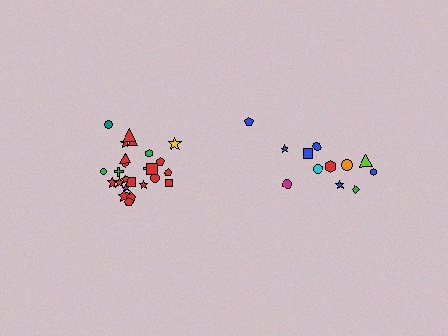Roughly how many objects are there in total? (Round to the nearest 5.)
Roughly 35 objects in total.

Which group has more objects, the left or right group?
The left group.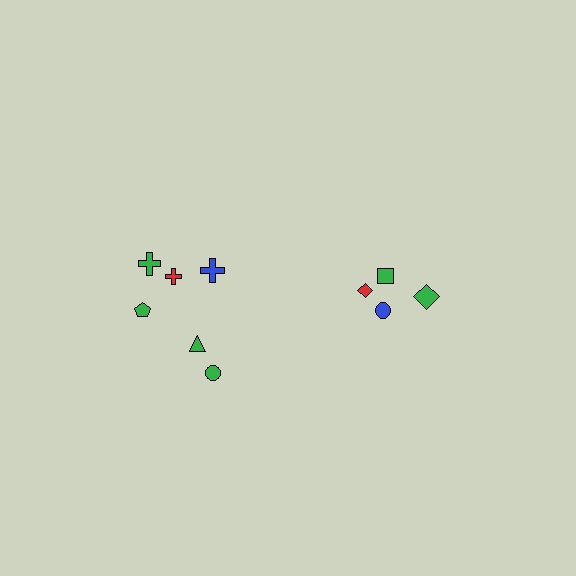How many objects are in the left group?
There are 6 objects.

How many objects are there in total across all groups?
There are 10 objects.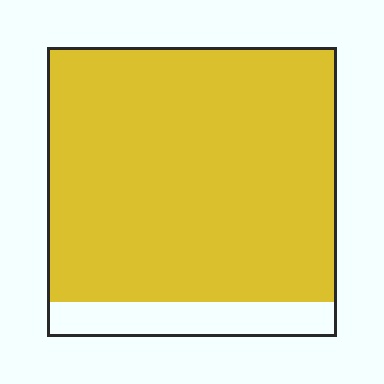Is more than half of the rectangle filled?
Yes.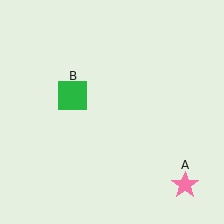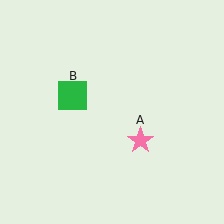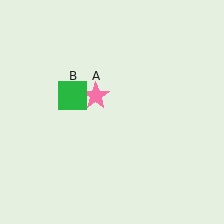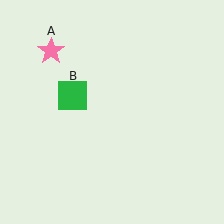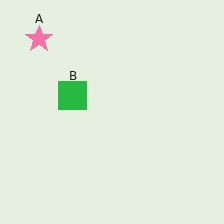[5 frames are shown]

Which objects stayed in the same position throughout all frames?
Green square (object B) remained stationary.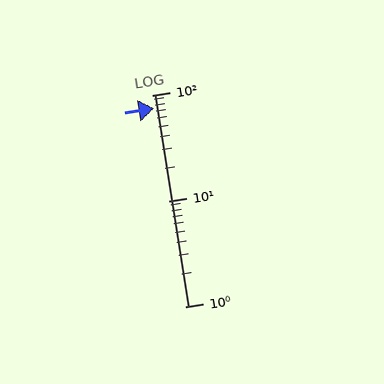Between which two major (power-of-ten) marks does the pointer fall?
The pointer is between 10 and 100.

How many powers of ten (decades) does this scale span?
The scale spans 2 decades, from 1 to 100.